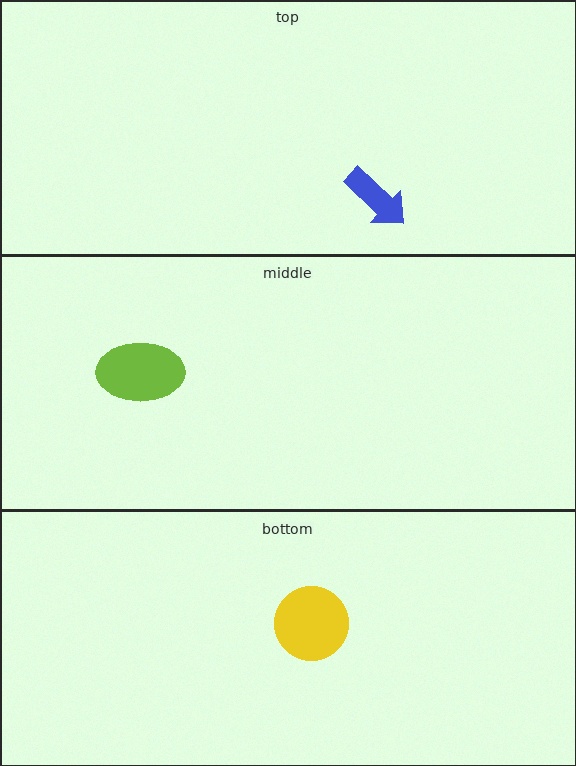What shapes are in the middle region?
The lime ellipse.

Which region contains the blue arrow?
The top region.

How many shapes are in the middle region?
1.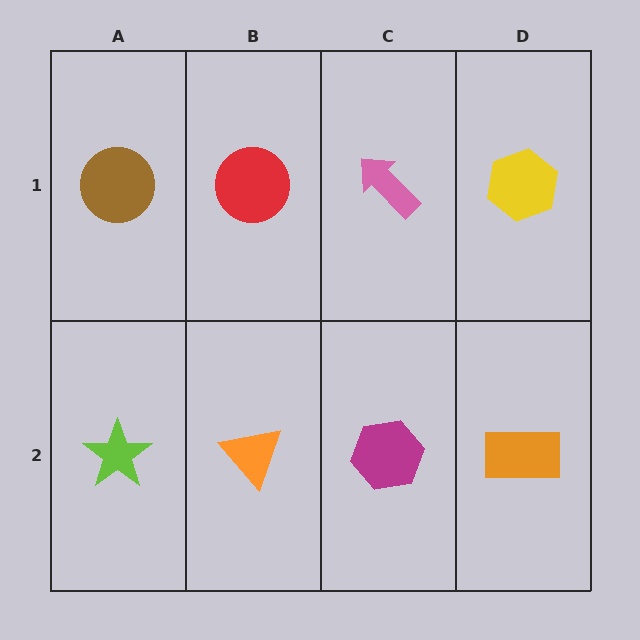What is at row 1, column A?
A brown circle.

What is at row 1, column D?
A yellow hexagon.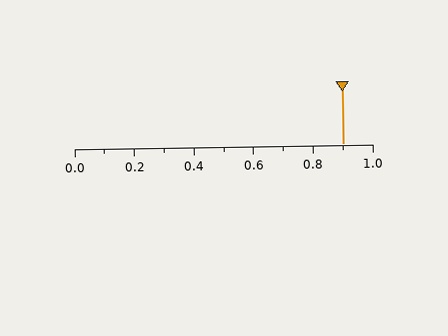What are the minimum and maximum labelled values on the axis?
The axis runs from 0.0 to 1.0.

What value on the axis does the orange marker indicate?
The marker indicates approximately 0.9.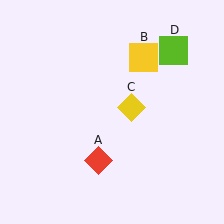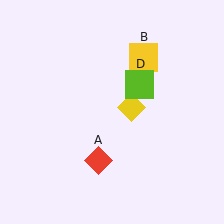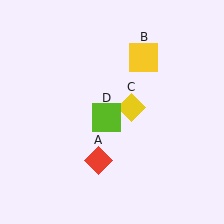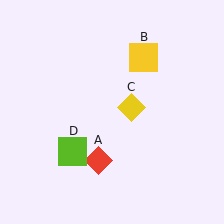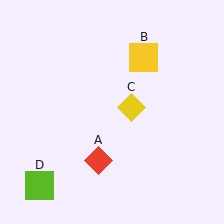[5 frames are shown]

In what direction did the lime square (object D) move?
The lime square (object D) moved down and to the left.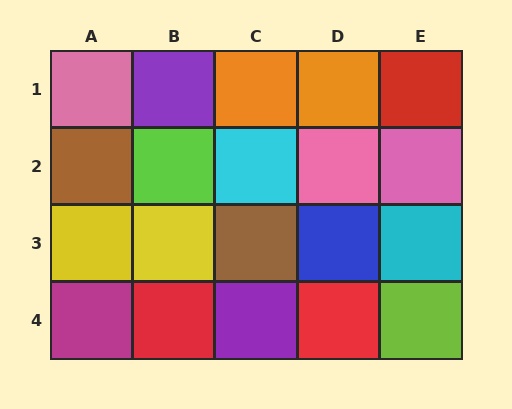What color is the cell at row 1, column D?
Orange.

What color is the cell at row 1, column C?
Orange.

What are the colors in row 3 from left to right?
Yellow, yellow, brown, blue, cyan.